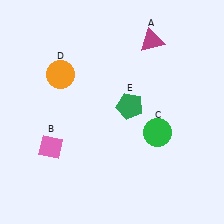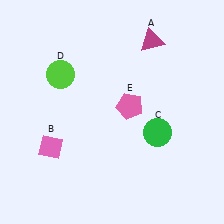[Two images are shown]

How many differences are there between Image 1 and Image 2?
There are 2 differences between the two images.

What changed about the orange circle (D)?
In Image 1, D is orange. In Image 2, it changed to lime.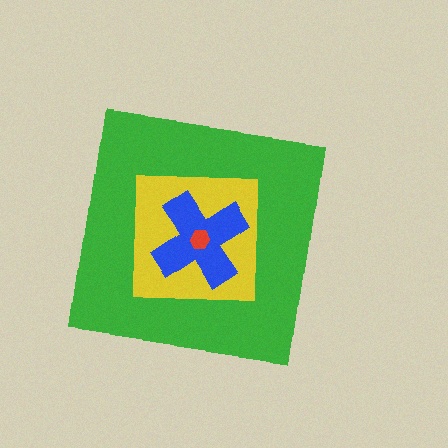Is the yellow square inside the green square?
Yes.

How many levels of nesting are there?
4.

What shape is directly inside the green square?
The yellow square.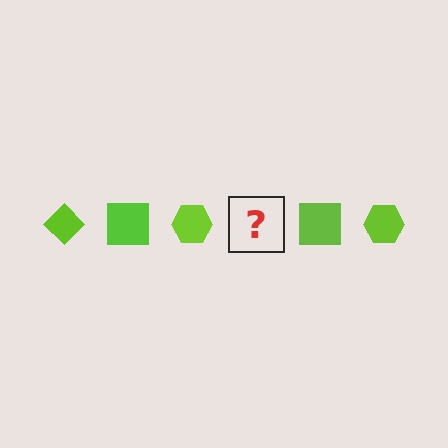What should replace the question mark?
The question mark should be replaced with a lime diamond.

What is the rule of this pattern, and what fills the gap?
The rule is that the pattern cycles through diamond, square, hexagon shapes in lime. The gap should be filled with a lime diamond.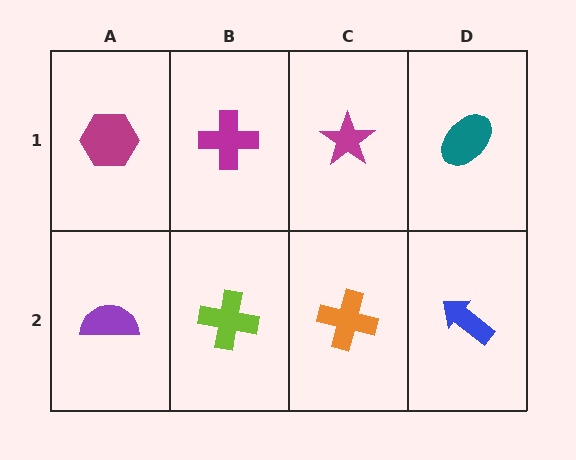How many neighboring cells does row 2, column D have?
2.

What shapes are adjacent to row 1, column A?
A purple semicircle (row 2, column A), a magenta cross (row 1, column B).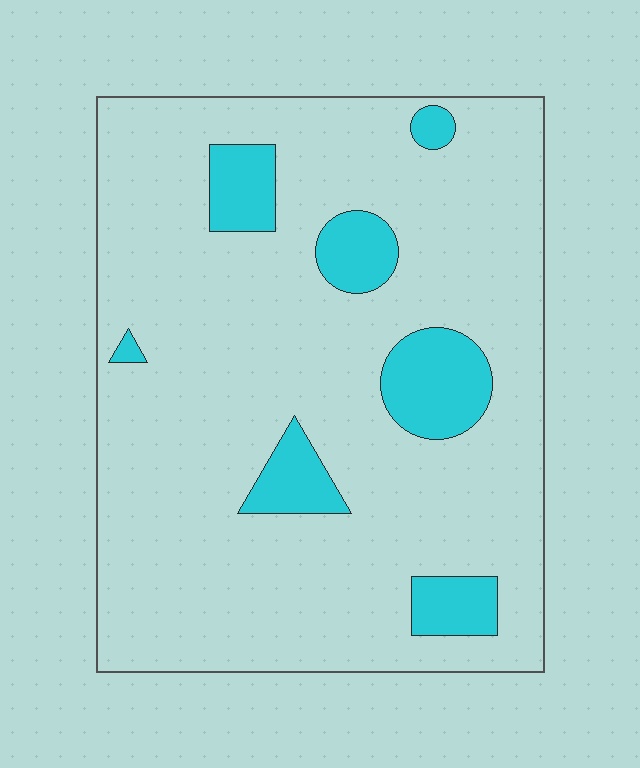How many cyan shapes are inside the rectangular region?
7.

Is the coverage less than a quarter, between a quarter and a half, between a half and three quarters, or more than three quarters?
Less than a quarter.